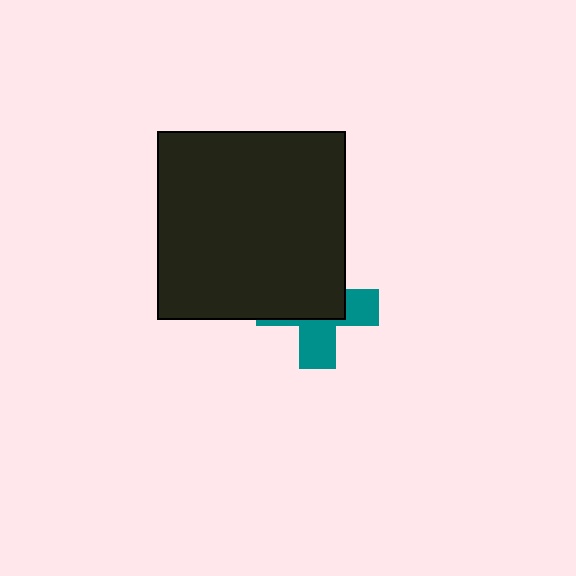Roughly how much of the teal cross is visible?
A small part of it is visible (roughly 44%).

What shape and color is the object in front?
The object in front is a black square.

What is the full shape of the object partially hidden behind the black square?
The partially hidden object is a teal cross.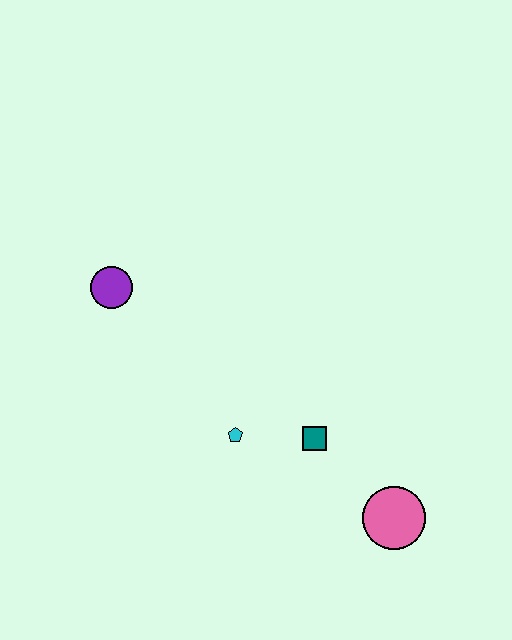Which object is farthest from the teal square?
The purple circle is farthest from the teal square.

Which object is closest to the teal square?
The cyan pentagon is closest to the teal square.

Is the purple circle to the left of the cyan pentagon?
Yes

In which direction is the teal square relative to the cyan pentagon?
The teal square is to the right of the cyan pentagon.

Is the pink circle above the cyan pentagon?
No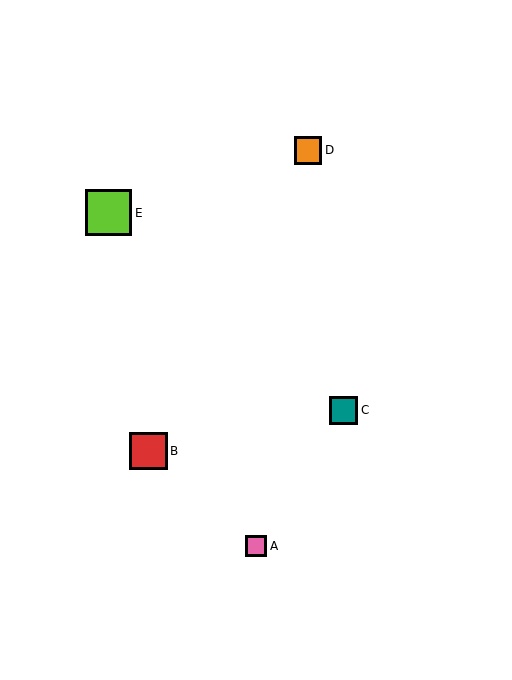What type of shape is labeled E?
Shape E is a lime square.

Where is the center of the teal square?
The center of the teal square is at (344, 410).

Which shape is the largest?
The lime square (labeled E) is the largest.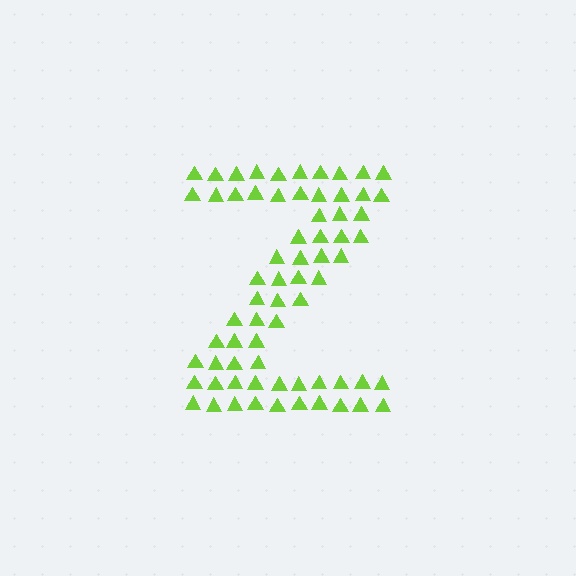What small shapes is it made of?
It is made of small triangles.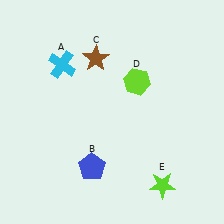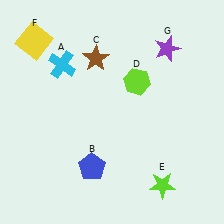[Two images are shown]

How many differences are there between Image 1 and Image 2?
There are 2 differences between the two images.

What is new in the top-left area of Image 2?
A yellow square (F) was added in the top-left area of Image 2.